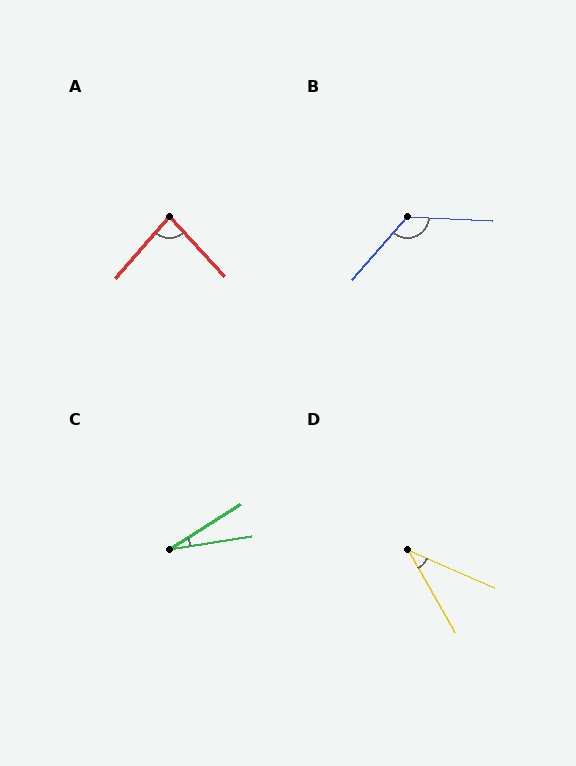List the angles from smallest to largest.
C (23°), D (37°), A (83°), B (128°).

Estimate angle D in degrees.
Approximately 37 degrees.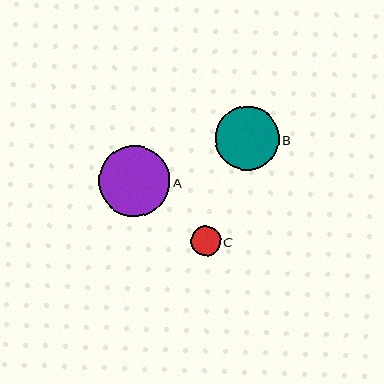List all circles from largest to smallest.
From largest to smallest: A, B, C.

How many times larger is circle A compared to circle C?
Circle A is approximately 2.4 times the size of circle C.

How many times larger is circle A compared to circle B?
Circle A is approximately 1.1 times the size of circle B.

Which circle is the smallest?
Circle C is the smallest with a size of approximately 30 pixels.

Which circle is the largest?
Circle A is the largest with a size of approximately 72 pixels.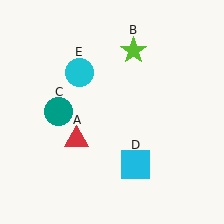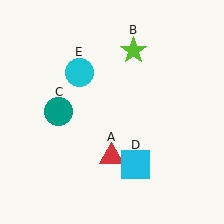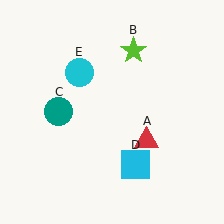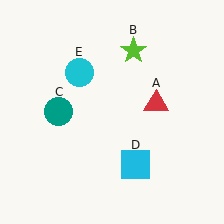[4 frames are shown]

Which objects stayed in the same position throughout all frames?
Lime star (object B) and teal circle (object C) and cyan square (object D) and cyan circle (object E) remained stationary.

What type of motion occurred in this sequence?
The red triangle (object A) rotated counterclockwise around the center of the scene.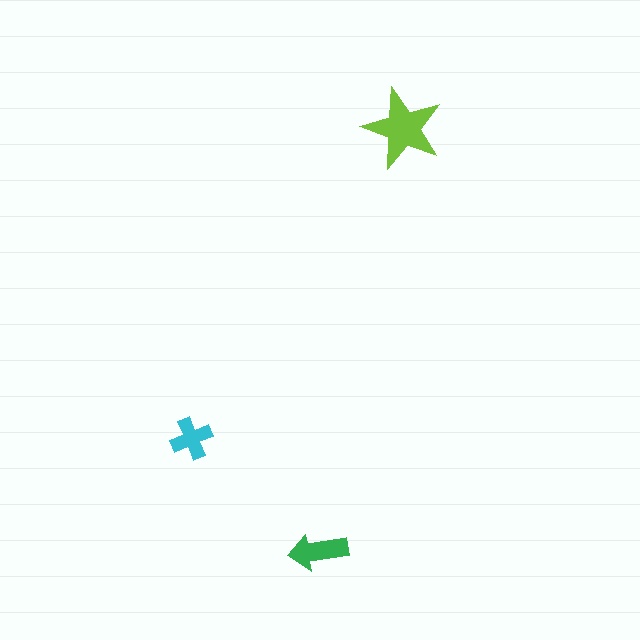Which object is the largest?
The lime star.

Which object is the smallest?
The cyan cross.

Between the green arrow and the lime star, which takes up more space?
The lime star.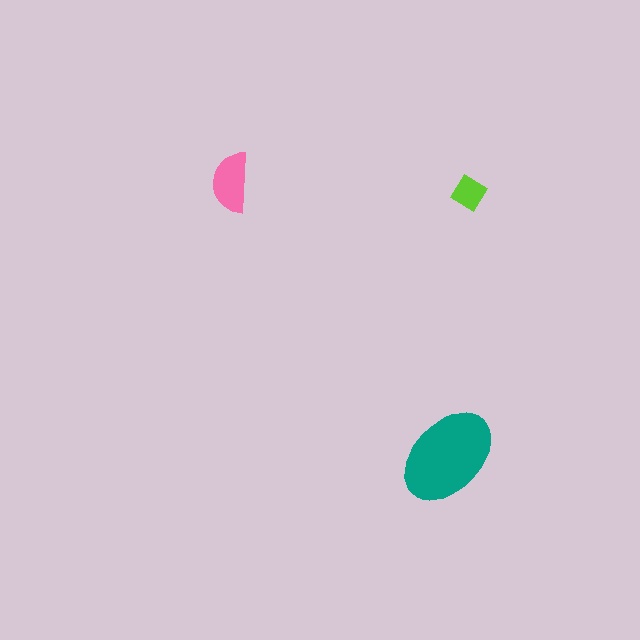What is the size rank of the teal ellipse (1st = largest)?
1st.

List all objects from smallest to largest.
The lime diamond, the pink semicircle, the teal ellipse.